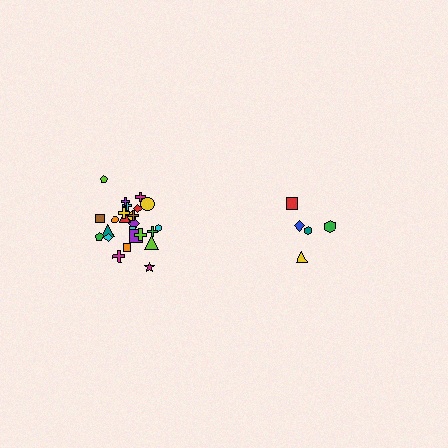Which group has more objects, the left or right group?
The left group.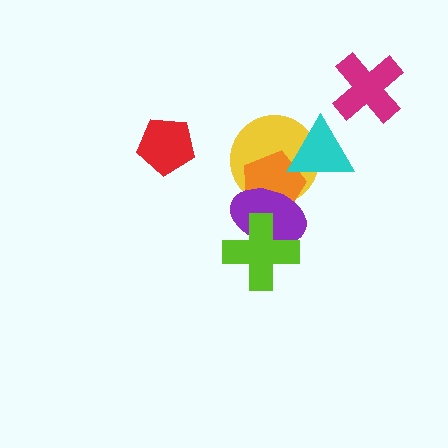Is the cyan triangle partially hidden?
No, no other shape covers it.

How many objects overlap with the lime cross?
1 object overlaps with the lime cross.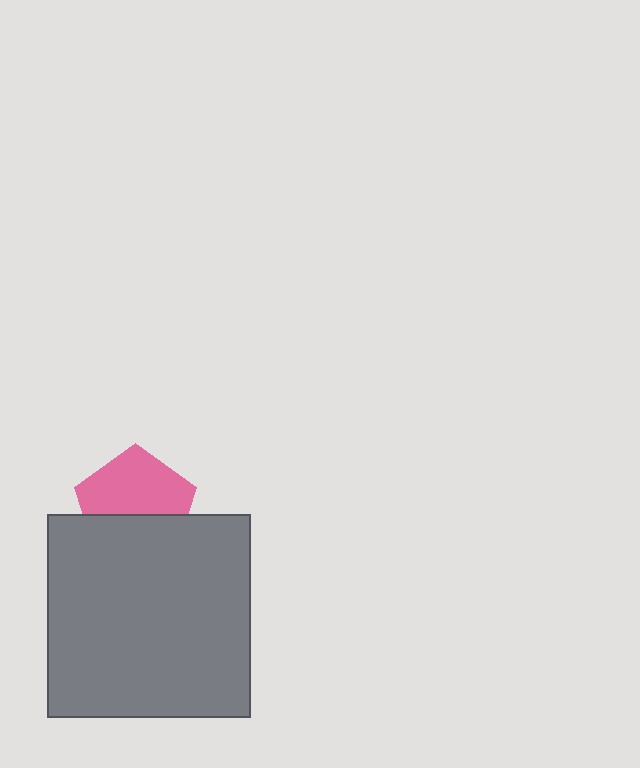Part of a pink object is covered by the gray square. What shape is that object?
It is a pentagon.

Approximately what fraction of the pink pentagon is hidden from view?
Roughly 42% of the pink pentagon is hidden behind the gray square.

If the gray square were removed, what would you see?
You would see the complete pink pentagon.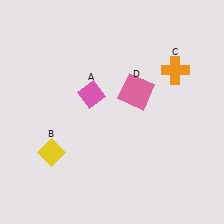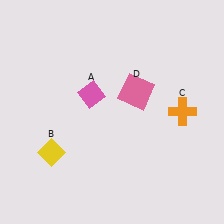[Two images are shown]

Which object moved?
The orange cross (C) moved down.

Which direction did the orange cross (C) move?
The orange cross (C) moved down.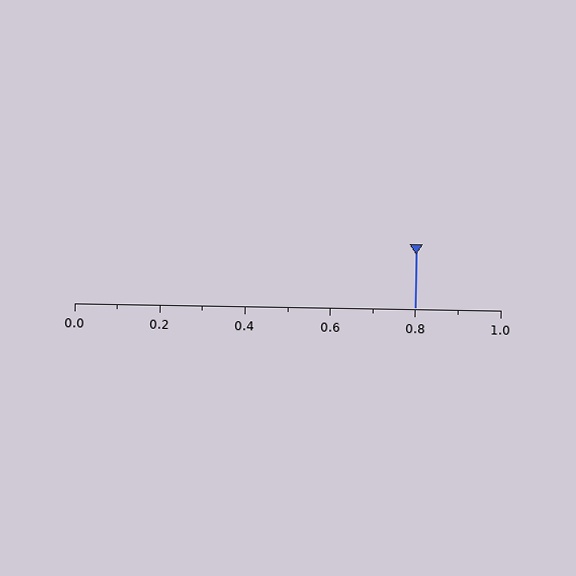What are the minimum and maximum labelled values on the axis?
The axis runs from 0.0 to 1.0.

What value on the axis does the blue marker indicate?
The marker indicates approximately 0.8.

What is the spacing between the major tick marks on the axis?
The major ticks are spaced 0.2 apart.